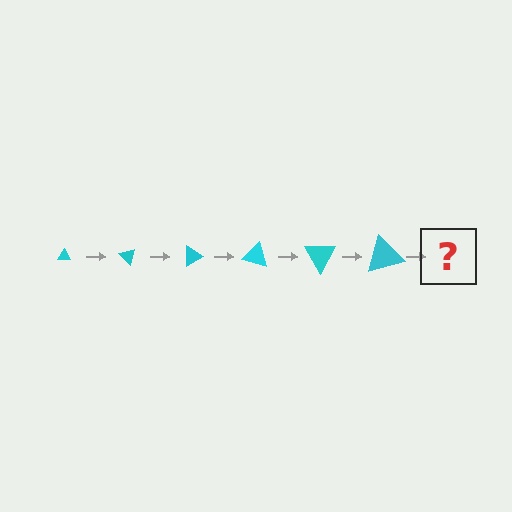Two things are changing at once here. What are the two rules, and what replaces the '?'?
The two rules are that the triangle grows larger each step and it rotates 45 degrees each step. The '?' should be a triangle, larger than the previous one and rotated 270 degrees from the start.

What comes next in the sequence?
The next element should be a triangle, larger than the previous one and rotated 270 degrees from the start.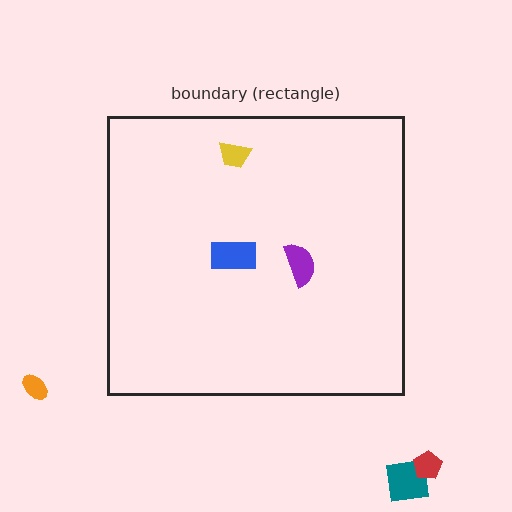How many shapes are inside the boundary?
3 inside, 3 outside.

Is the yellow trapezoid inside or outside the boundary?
Inside.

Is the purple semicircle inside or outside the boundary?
Inside.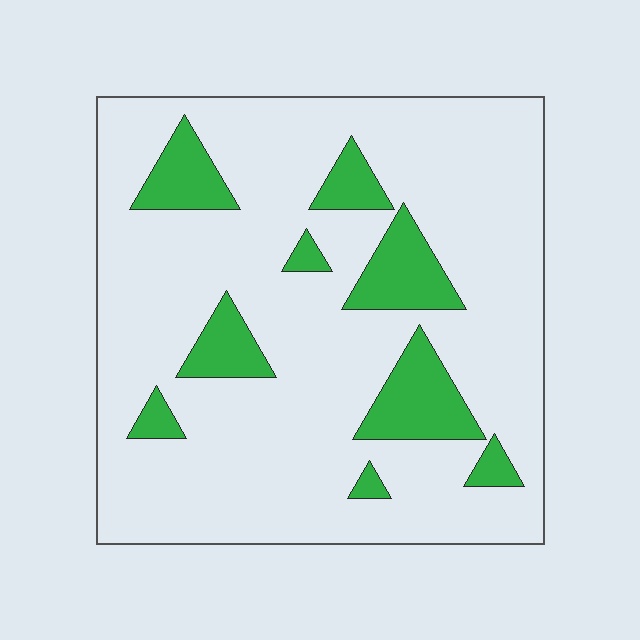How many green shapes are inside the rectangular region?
9.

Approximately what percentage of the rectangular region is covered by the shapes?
Approximately 15%.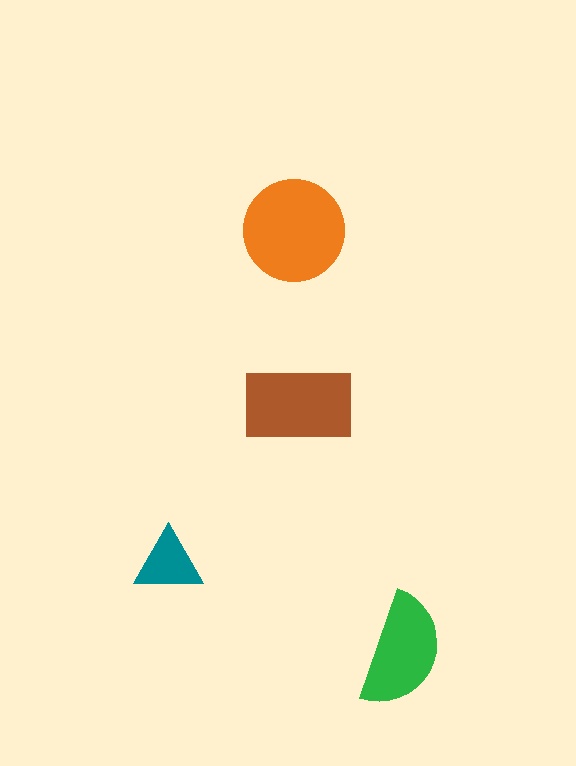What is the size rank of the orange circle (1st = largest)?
1st.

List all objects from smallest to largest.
The teal triangle, the green semicircle, the brown rectangle, the orange circle.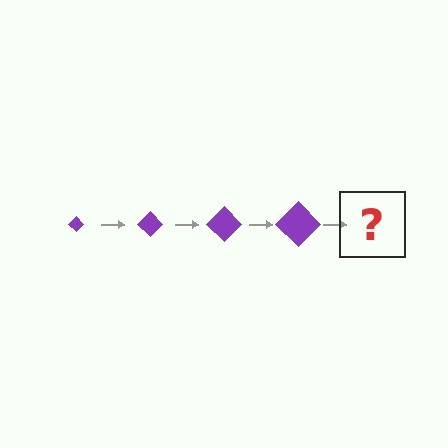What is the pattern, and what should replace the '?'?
The pattern is that the diamond gets progressively larger each step. The '?' should be a purple diamond, larger than the previous one.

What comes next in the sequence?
The next element should be a purple diamond, larger than the previous one.